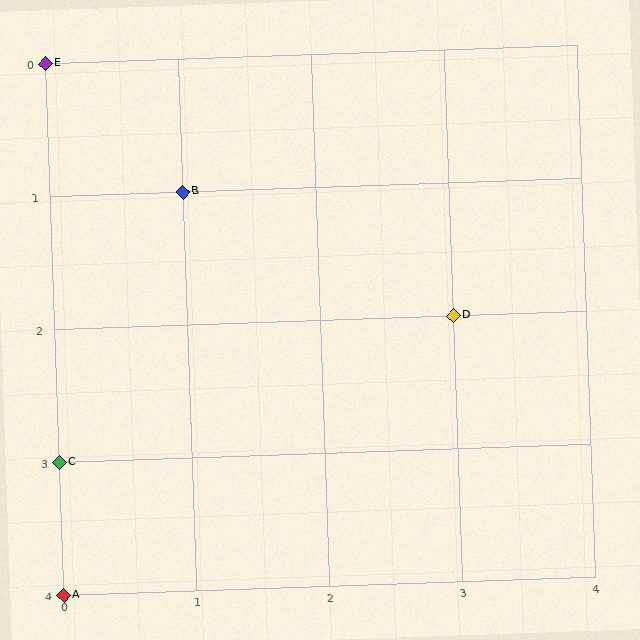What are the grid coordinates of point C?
Point C is at grid coordinates (0, 3).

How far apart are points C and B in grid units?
Points C and B are 1 column and 2 rows apart (about 2.2 grid units diagonally).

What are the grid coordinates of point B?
Point B is at grid coordinates (1, 1).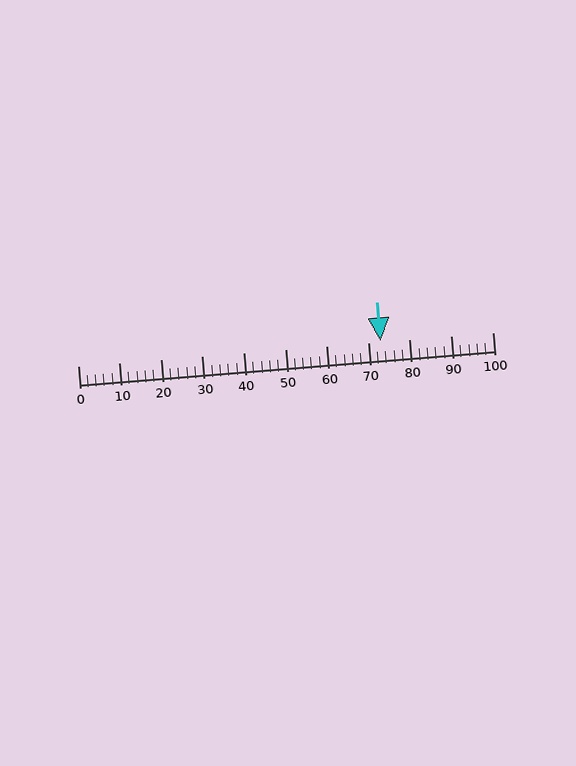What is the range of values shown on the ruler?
The ruler shows values from 0 to 100.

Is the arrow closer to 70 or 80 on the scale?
The arrow is closer to 70.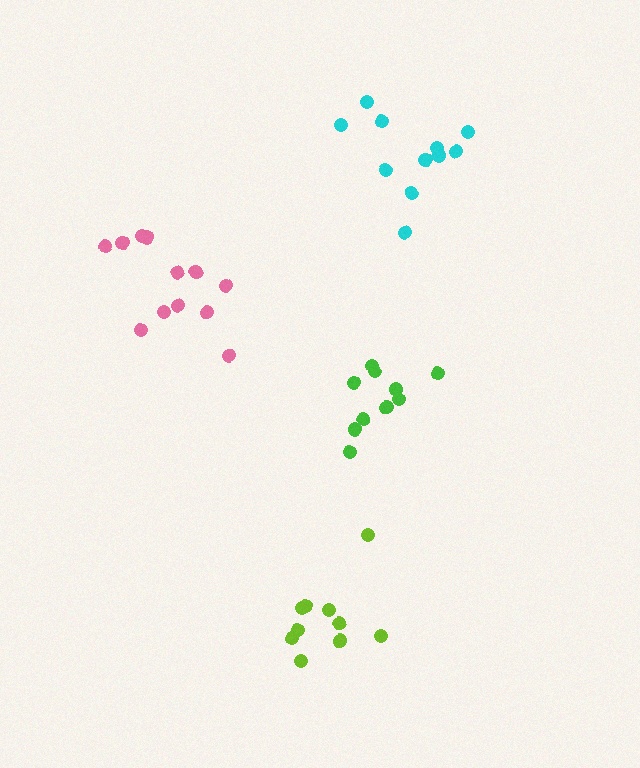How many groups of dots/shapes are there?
There are 4 groups.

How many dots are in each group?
Group 1: 10 dots, Group 2: 10 dots, Group 3: 11 dots, Group 4: 12 dots (43 total).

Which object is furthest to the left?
The pink cluster is leftmost.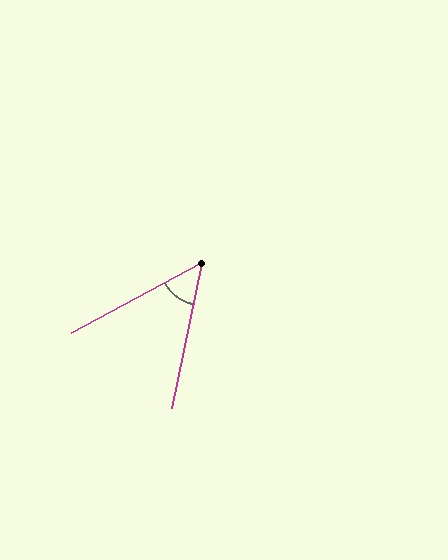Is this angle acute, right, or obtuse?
It is acute.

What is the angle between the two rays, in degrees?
Approximately 50 degrees.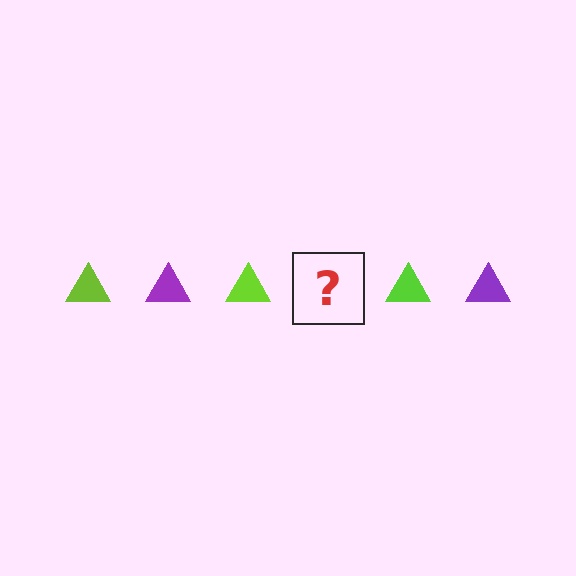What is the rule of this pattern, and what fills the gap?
The rule is that the pattern cycles through lime, purple triangles. The gap should be filled with a purple triangle.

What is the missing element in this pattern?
The missing element is a purple triangle.